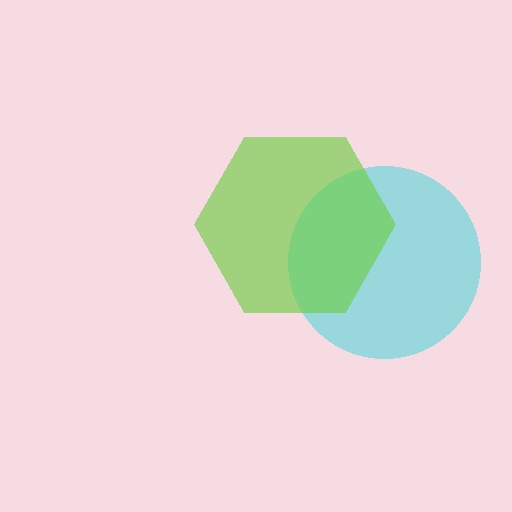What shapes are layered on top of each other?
The layered shapes are: a cyan circle, a lime hexagon.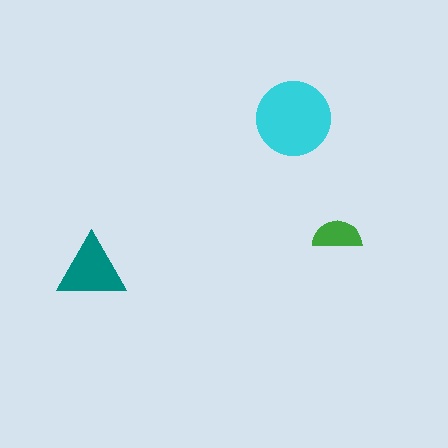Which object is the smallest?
The green semicircle.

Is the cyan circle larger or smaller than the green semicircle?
Larger.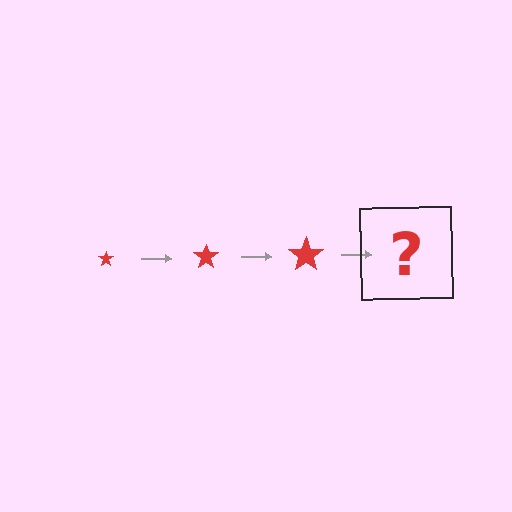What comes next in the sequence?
The next element should be a red star, larger than the previous one.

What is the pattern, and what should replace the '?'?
The pattern is that the star gets progressively larger each step. The '?' should be a red star, larger than the previous one.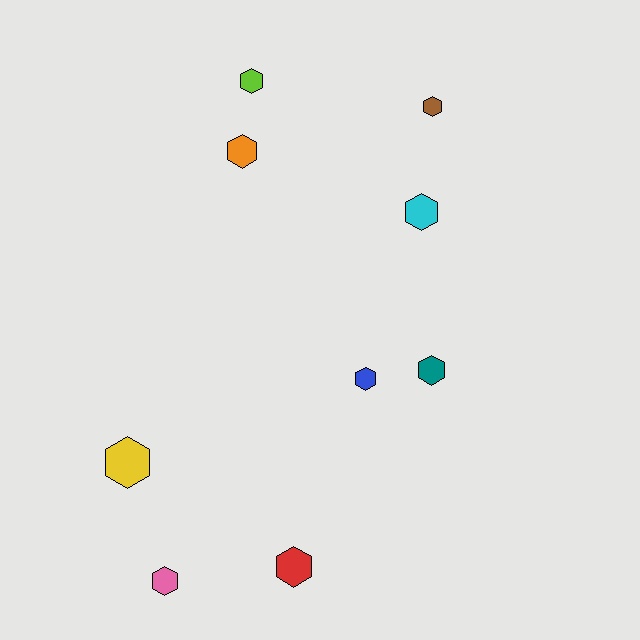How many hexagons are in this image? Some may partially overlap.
There are 9 hexagons.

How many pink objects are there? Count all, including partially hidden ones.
There is 1 pink object.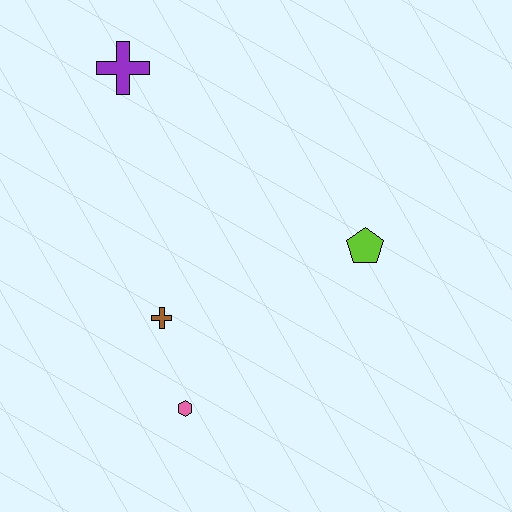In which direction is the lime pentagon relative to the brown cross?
The lime pentagon is to the right of the brown cross.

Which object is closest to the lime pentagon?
The brown cross is closest to the lime pentagon.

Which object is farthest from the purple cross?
The pink hexagon is farthest from the purple cross.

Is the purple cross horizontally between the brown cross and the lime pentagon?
No